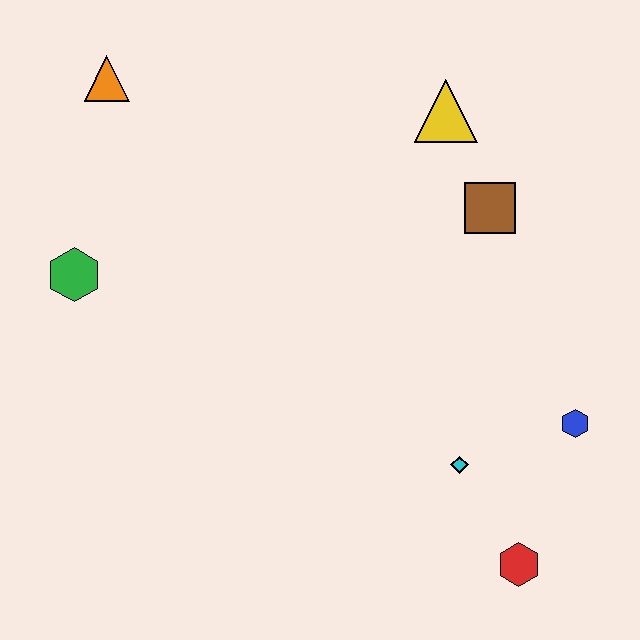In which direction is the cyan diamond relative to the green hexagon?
The cyan diamond is to the right of the green hexagon.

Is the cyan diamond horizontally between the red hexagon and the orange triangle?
Yes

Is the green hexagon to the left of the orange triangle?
Yes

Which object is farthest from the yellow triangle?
The red hexagon is farthest from the yellow triangle.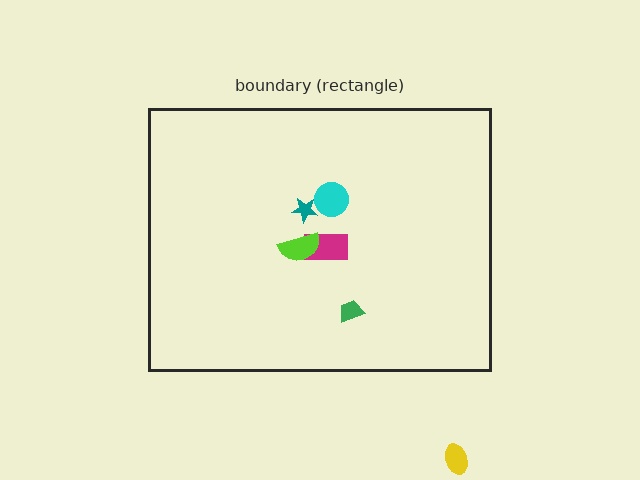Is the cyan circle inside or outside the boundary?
Inside.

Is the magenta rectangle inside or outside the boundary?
Inside.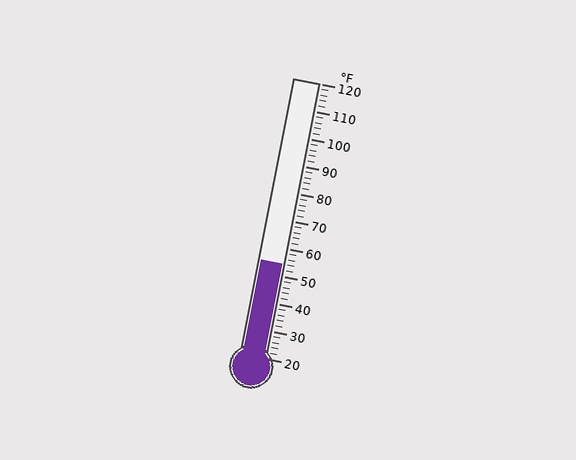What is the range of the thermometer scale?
The thermometer scale ranges from 20°F to 120°F.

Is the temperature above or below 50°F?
The temperature is above 50°F.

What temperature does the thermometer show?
The thermometer shows approximately 54°F.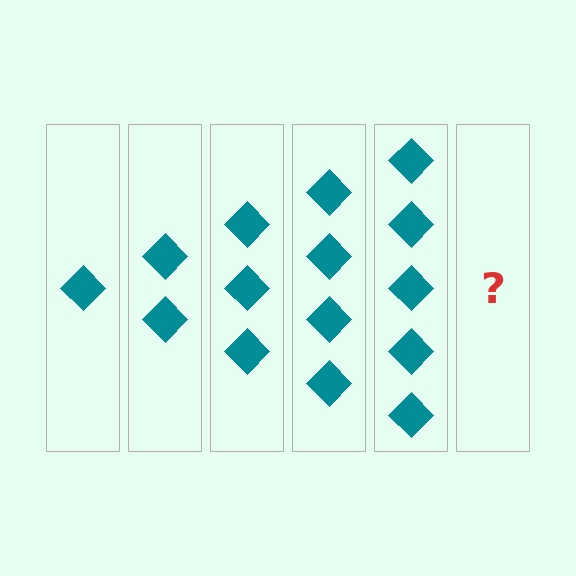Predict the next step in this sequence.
The next step is 6 diamonds.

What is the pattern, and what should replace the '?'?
The pattern is that each step adds one more diamond. The '?' should be 6 diamonds.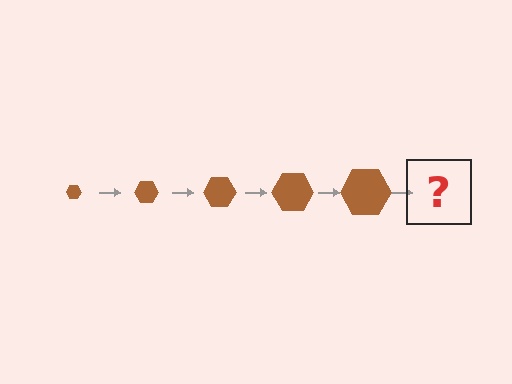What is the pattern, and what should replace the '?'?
The pattern is that the hexagon gets progressively larger each step. The '?' should be a brown hexagon, larger than the previous one.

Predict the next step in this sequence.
The next step is a brown hexagon, larger than the previous one.